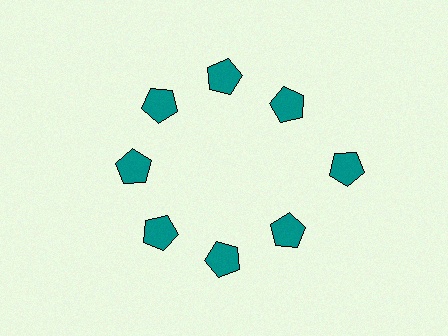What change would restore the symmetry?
The symmetry would be restored by moving it inward, back onto the ring so that all 8 pentagons sit at equal angles and equal distance from the center.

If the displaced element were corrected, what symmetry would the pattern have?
It would have 8-fold rotational symmetry — the pattern would map onto itself every 45 degrees.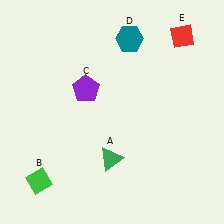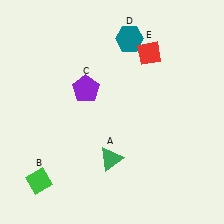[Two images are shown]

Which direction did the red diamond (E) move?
The red diamond (E) moved left.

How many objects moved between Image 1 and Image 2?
1 object moved between the two images.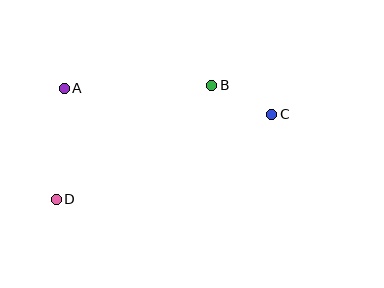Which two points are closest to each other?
Points B and C are closest to each other.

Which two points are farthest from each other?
Points C and D are farthest from each other.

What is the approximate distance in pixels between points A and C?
The distance between A and C is approximately 209 pixels.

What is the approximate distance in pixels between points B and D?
The distance between B and D is approximately 193 pixels.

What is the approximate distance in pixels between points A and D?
The distance between A and D is approximately 111 pixels.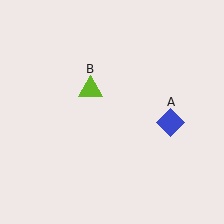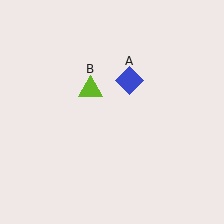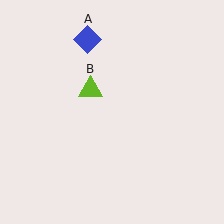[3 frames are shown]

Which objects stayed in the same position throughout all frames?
Lime triangle (object B) remained stationary.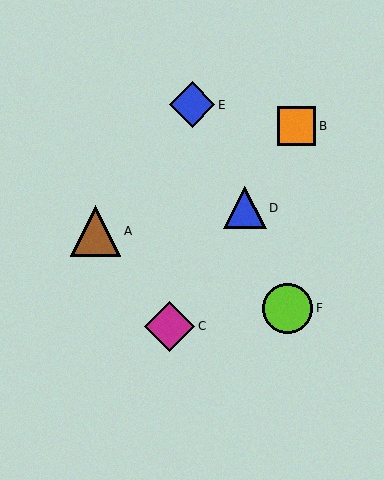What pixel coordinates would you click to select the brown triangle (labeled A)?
Click at (95, 231) to select the brown triangle A.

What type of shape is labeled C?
Shape C is a magenta diamond.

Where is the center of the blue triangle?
The center of the blue triangle is at (245, 208).